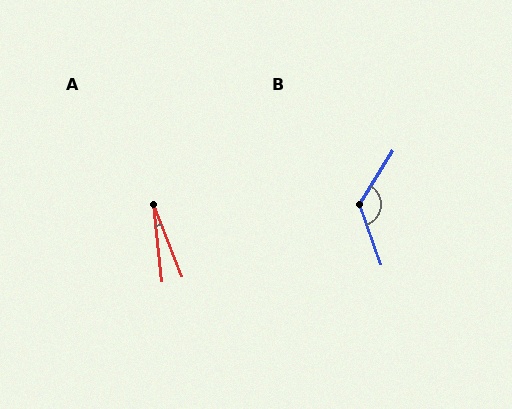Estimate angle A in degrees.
Approximately 16 degrees.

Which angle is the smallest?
A, at approximately 16 degrees.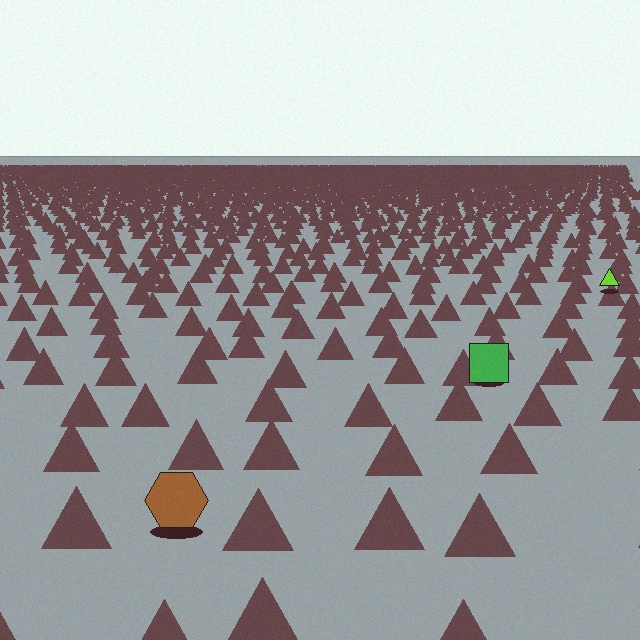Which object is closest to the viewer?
The brown hexagon is closest. The texture marks near it are larger and more spread out.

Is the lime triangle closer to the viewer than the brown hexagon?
No. The brown hexagon is closer — you can tell from the texture gradient: the ground texture is coarser near it.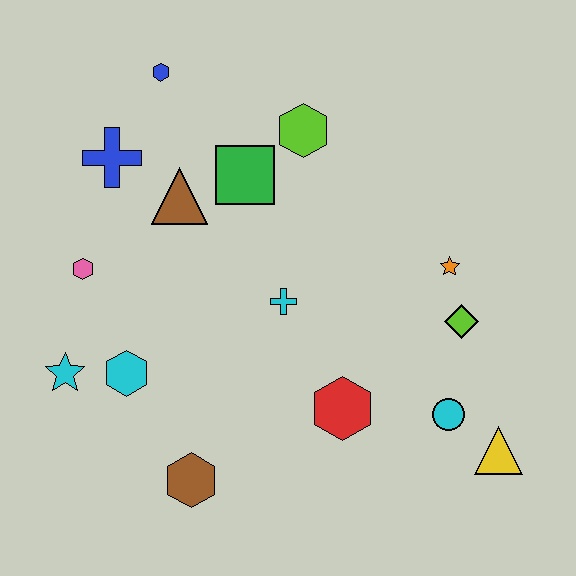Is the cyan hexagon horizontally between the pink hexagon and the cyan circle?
Yes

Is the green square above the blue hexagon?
No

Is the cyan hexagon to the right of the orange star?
No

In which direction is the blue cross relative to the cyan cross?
The blue cross is to the left of the cyan cross.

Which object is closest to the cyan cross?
The red hexagon is closest to the cyan cross.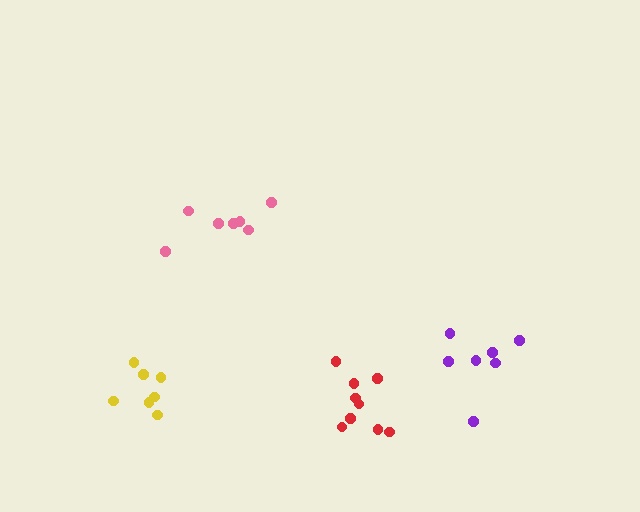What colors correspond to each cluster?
The clusters are colored: yellow, pink, red, purple.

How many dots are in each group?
Group 1: 7 dots, Group 2: 7 dots, Group 3: 9 dots, Group 4: 7 dots (30 total).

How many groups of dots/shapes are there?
There are 4 groups.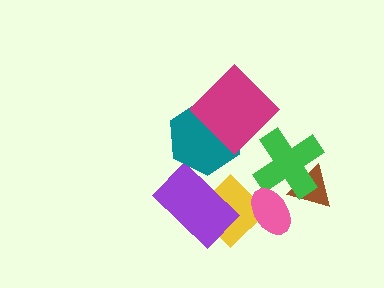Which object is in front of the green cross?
The pink ellipse is in front of the green cross.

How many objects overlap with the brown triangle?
1 object overlaps with the brown triangle.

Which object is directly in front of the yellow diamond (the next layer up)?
The purple rectangle is directly in front of the yellow diamond.